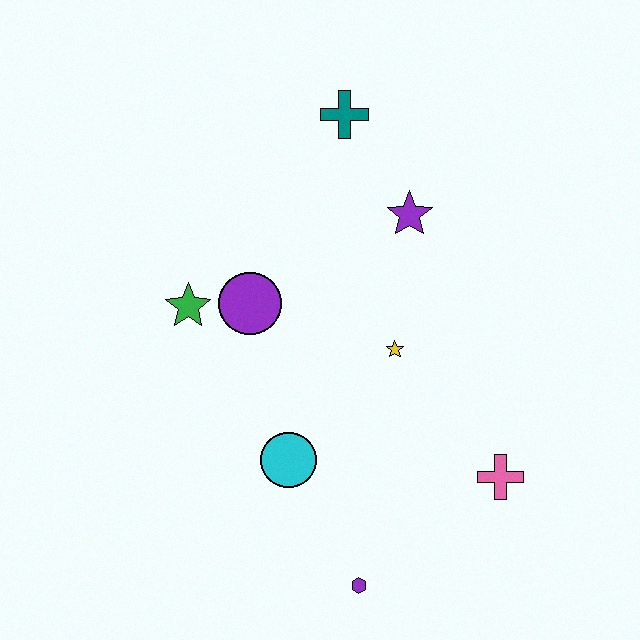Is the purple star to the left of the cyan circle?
No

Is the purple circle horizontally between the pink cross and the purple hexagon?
No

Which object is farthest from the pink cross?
The teal cross is farthest from the pink cross.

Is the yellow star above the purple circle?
No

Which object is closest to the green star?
The purple circle is closest to the green star.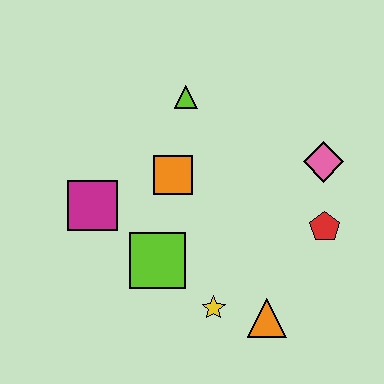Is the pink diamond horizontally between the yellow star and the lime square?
No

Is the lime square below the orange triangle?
No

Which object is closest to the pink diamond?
The red pentagon is closest to the pink diamond.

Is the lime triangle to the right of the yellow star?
No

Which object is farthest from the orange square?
The orange triangle is farthest from the orange square.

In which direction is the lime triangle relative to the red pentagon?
The lime triangle is to the left of the red pentagon.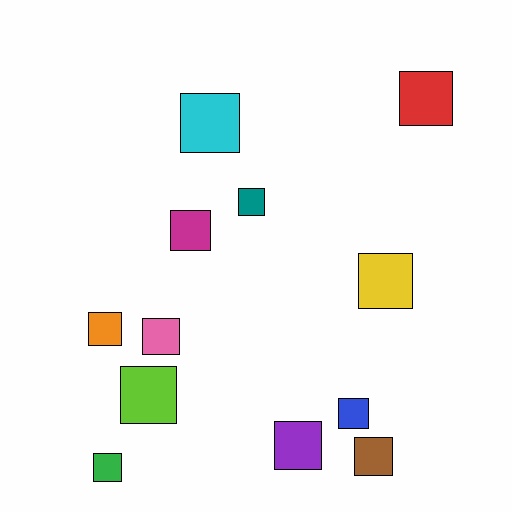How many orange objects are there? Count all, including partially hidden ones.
There is 1 orange object.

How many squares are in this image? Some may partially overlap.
There are 12 squares.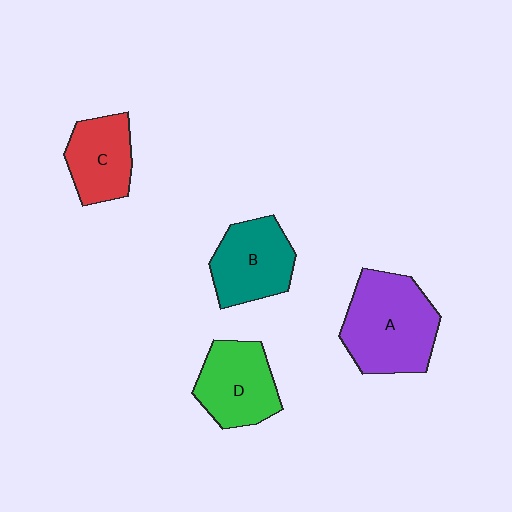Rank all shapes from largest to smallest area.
From largest to smallest: A (purple), B (teal), D (green), C (red).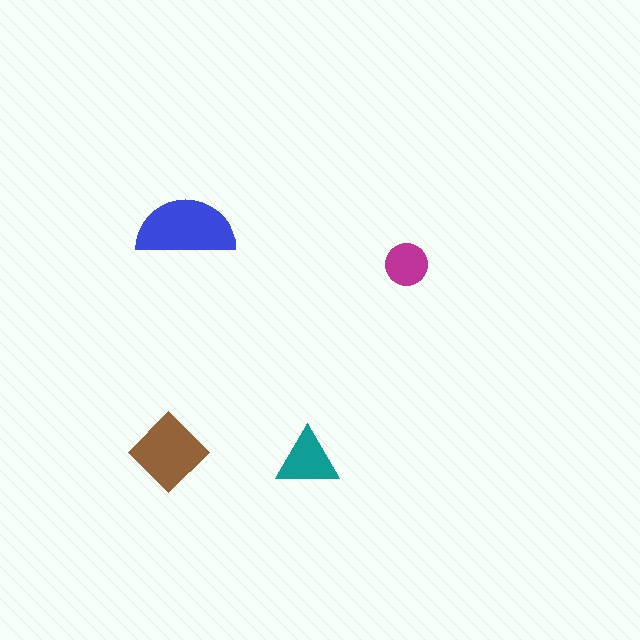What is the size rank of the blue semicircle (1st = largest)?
1st.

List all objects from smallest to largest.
The magenta circle, the teal triangle, the brown diamond, the blue semicircle.